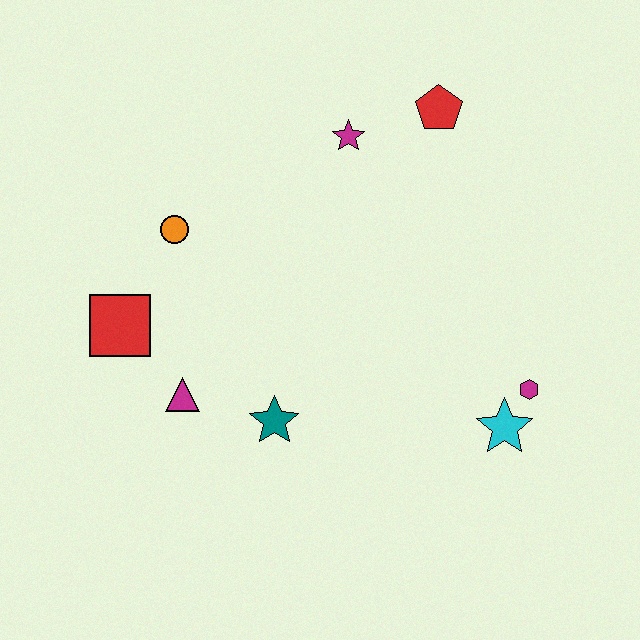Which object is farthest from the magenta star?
The cyan star is farthest from the magenta star.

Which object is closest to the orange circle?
The red square is closest to the orange circle.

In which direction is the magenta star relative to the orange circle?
The magenta star is to the right of the orange circle.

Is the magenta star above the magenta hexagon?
Yes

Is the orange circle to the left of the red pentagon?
Yes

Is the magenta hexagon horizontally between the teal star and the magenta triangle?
No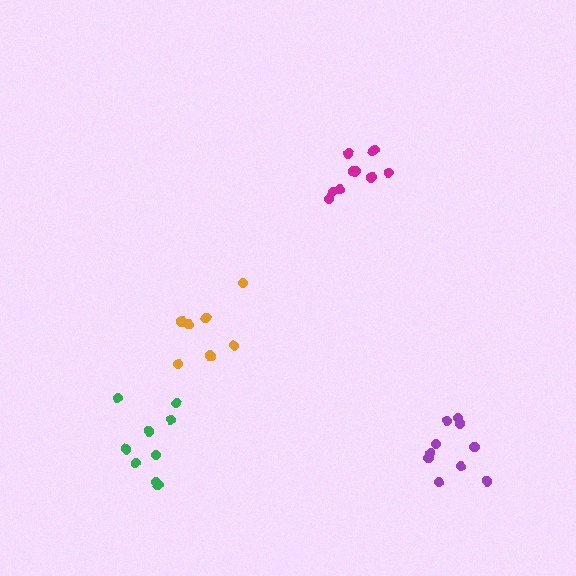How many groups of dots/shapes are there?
There are 4 groups.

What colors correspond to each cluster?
The clusters are colored: magenta, green, purple, orange.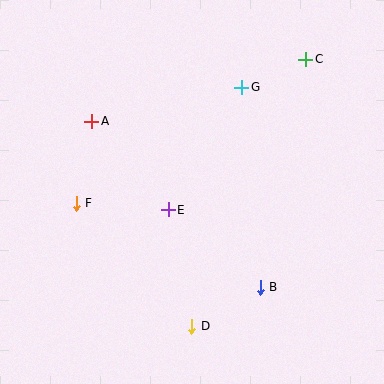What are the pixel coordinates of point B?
Point B is at (260, 288).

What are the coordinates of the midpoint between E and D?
The midpoint between E and D is at (180, 268).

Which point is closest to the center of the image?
Point E at (168, 210) is closest to the center.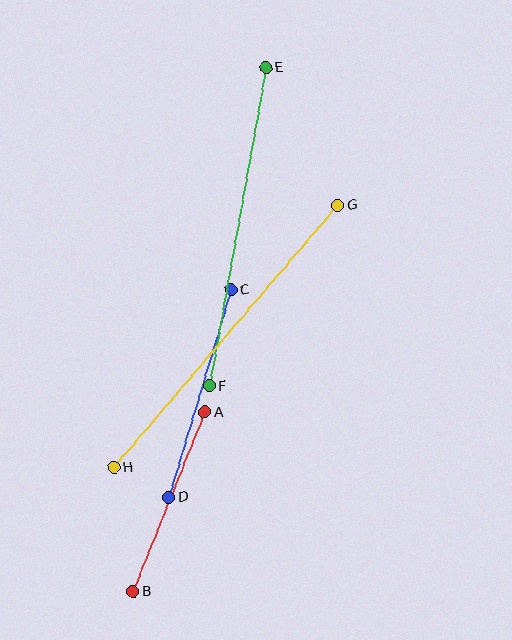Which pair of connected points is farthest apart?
Points G and H are farthest apart.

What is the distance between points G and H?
The distance is approximately 345 pixels.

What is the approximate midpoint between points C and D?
The midpoint is at approximately (200, 394) pixels.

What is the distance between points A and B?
The distance is approximately 193 pixels.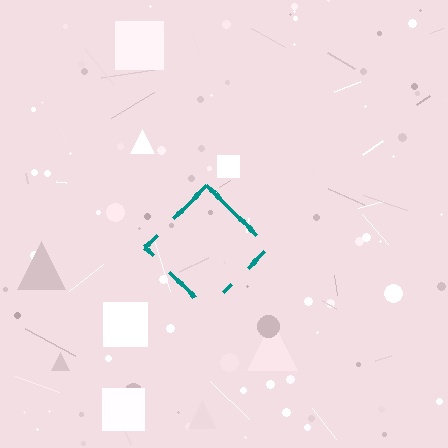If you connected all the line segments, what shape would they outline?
They would outline a diamond.